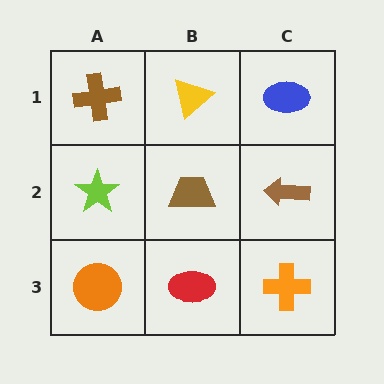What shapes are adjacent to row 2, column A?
A brown cross (row 1, column A), an orange circle (row 3, column A), a brown trapezoid (row 2, column B).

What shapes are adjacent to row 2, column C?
A blue ellipse (row 1, column C), an orange cross (row 3, column C), a brown trapezoid (row 2, column B).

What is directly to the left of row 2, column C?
A brown trapezoid.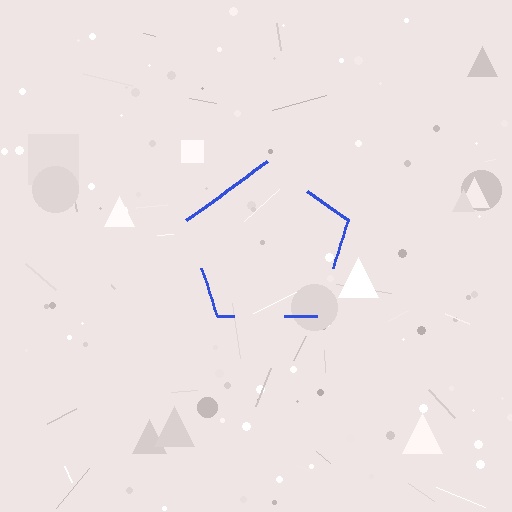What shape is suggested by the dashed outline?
The dashed outline suggests a pentagon.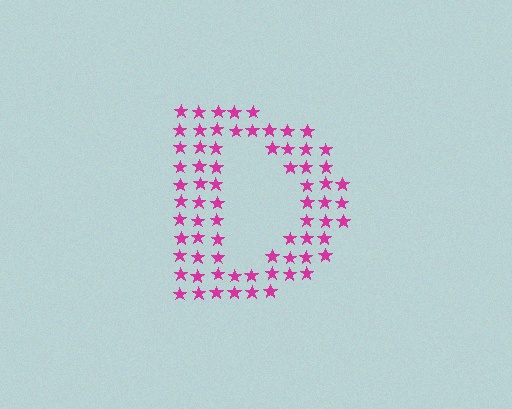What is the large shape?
The large shape is the letter D.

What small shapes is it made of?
It is made of small stars.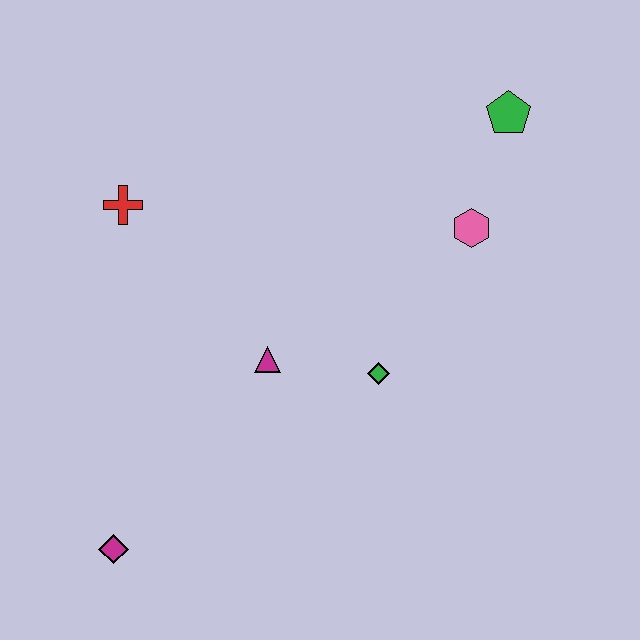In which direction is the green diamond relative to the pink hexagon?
The green diamond is below the pink hexagon.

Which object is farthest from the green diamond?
The magenta diamond is farthest from the green diamond.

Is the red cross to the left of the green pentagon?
Yes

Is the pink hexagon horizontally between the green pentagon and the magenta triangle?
Yes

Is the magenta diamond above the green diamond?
No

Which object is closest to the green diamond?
The magenta triangle is closest to the green diamond.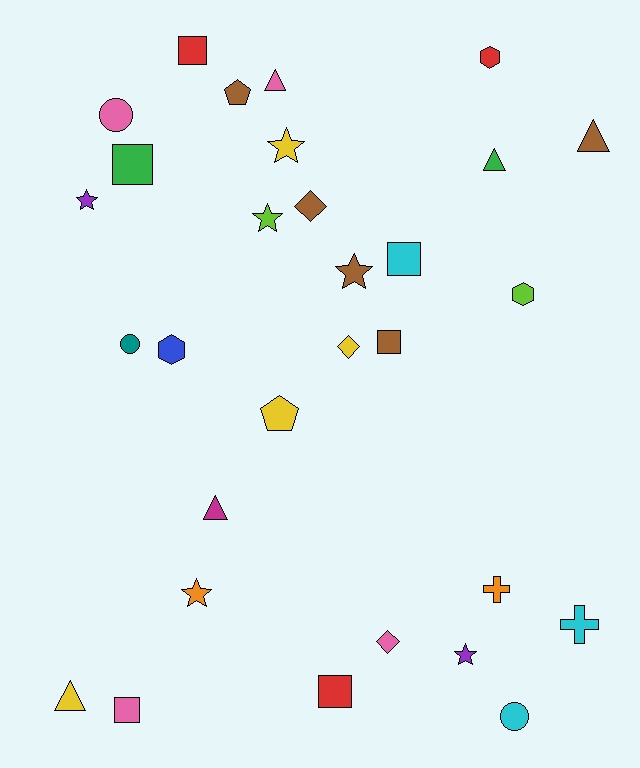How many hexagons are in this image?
There are 3 hexagons.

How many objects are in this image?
There are 30 objects.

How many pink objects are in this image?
There are 4 pink objects.